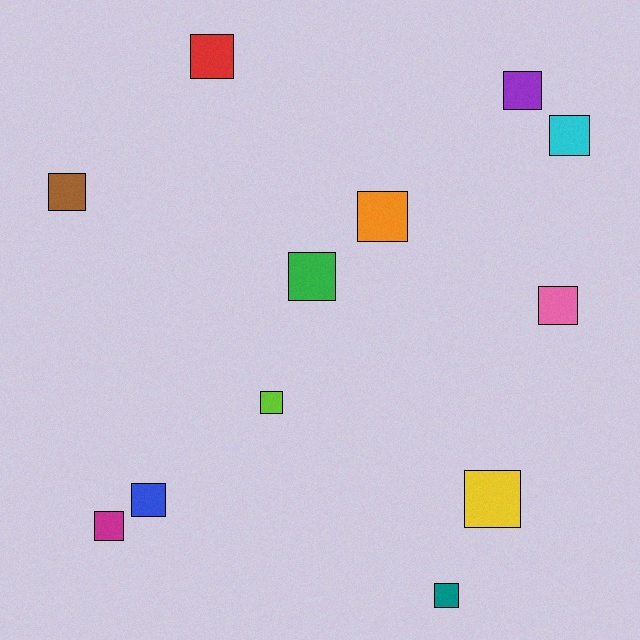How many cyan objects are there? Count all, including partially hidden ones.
There is 1 cyan object.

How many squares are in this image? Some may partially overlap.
There are 12 squares.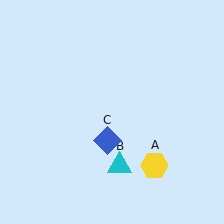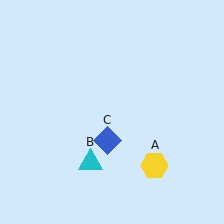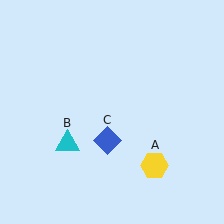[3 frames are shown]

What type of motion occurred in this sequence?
The cyan triangle (object B) rotated clockwise around the center of the scene.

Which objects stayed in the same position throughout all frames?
Yellow hexagon (object A) and blue diamond (object C) remained stationary.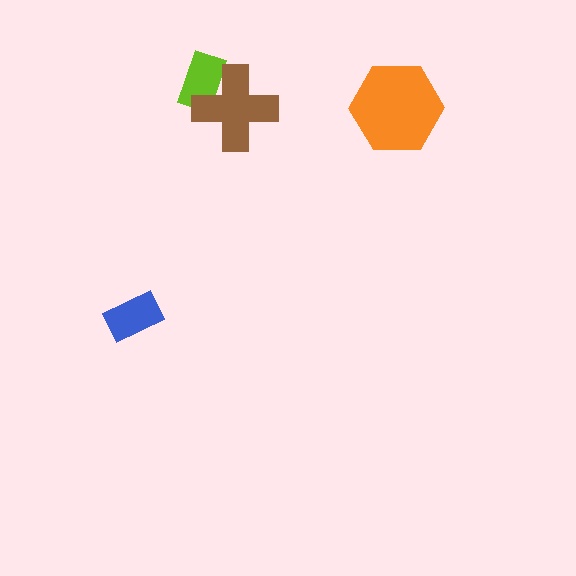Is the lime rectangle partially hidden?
Yes, it is partially covered by another shape.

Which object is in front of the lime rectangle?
The brown cross is in front of the lime rectangle.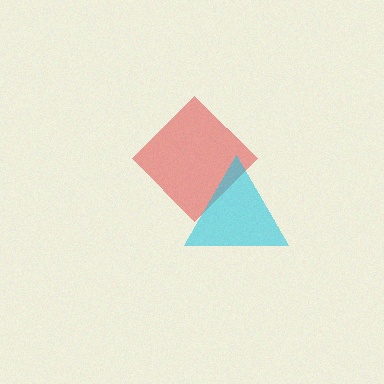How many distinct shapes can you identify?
There are 2 distinct shapes: a red diamond, a cyan triangle.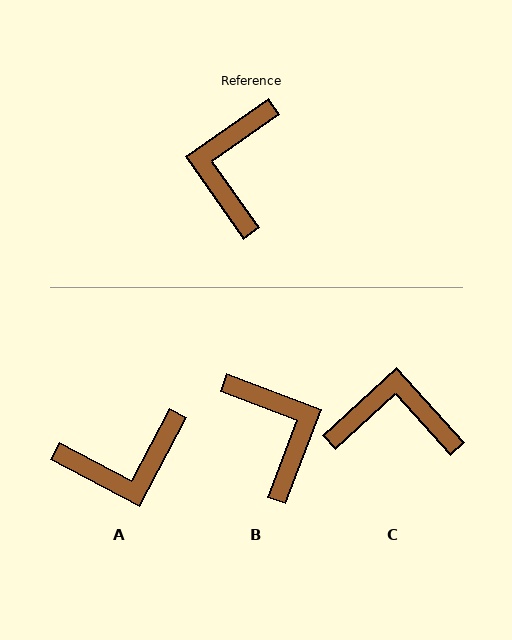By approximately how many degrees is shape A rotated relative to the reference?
Approximately 117 degrees counter-clockwise.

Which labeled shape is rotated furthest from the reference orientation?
B, about 146 degrees away.